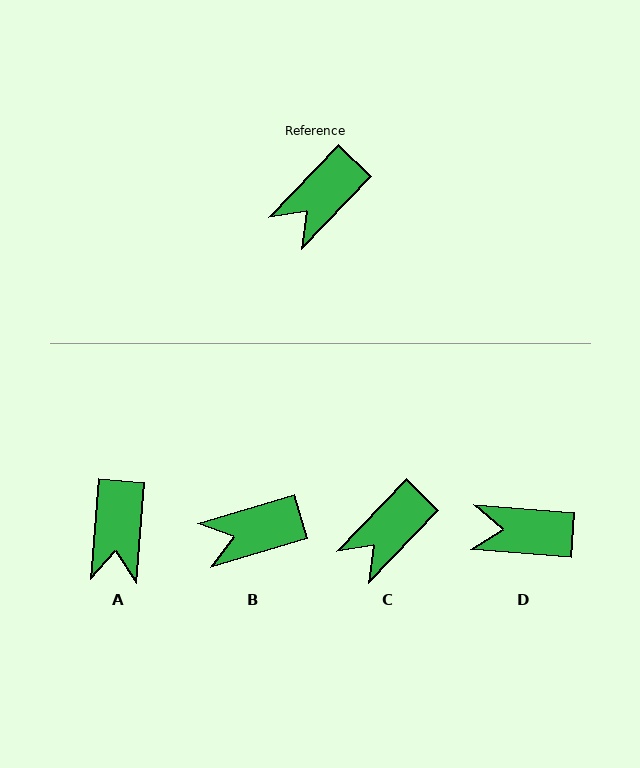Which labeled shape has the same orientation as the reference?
C.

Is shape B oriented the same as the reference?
No, it is off by about 29 degrees.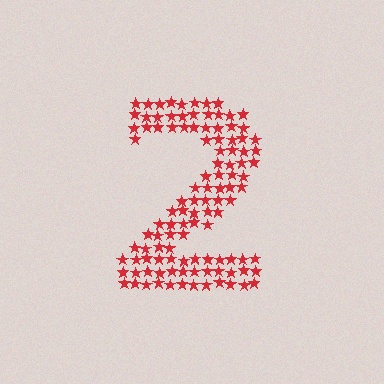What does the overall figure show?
The overall figure shows the digit 2.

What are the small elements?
The small elements are stars.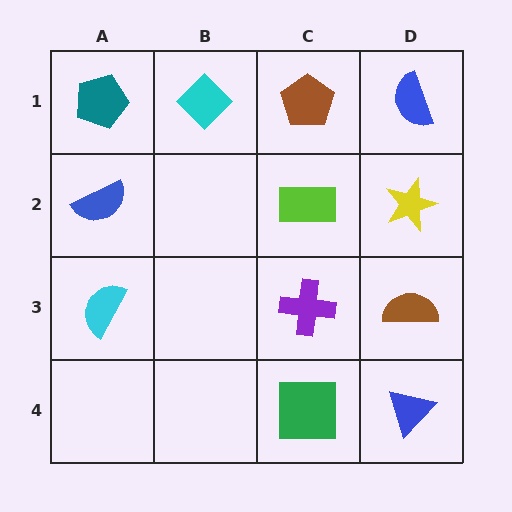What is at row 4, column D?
A blue triangle.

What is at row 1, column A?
A teal pentagon.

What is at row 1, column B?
A cyan diamond.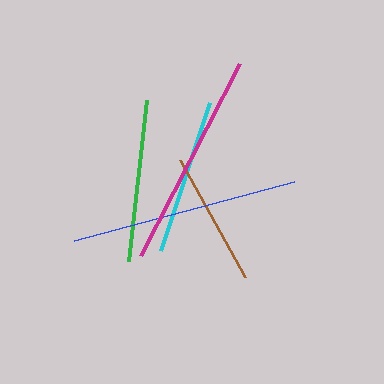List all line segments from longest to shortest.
From longest to shortest: blue, magenta, green, cyan, brown.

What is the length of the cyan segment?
The cyan segment is approximately 156 pixels long.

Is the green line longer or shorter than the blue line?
The blue line is longer than the green line.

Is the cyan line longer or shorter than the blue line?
The blue line is longer than the cyan line.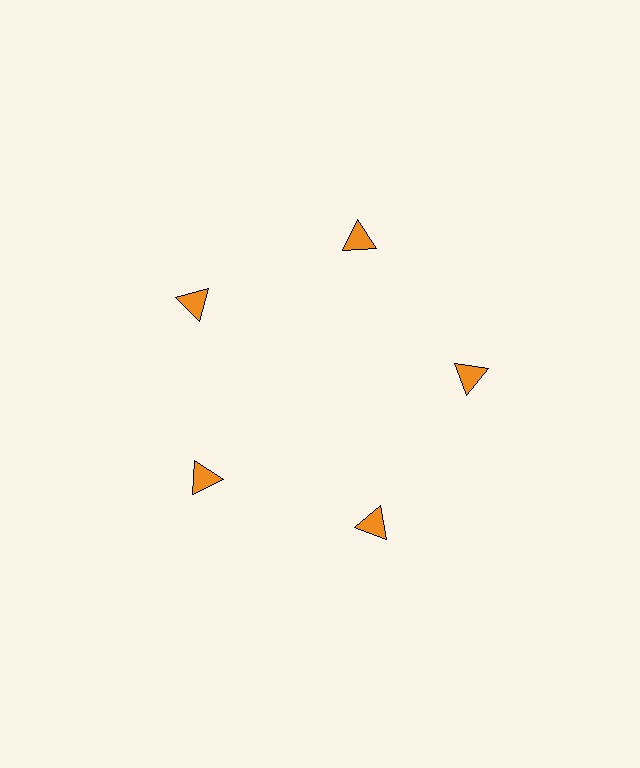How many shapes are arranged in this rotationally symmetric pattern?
There are 5 shapes, arranged in 5 groups of 1.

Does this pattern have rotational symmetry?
Yes, this pattern has 5-fold rotational symmetry. It looks the same after rotating 72 degrees around the center.